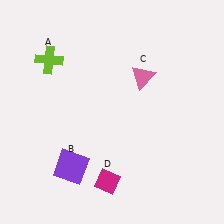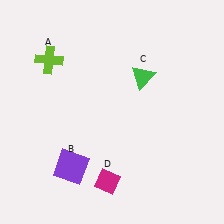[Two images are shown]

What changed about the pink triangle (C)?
In Image 1, C is pink. In Image 2, it changed to green.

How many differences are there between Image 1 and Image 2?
There is 1 difference between the two images.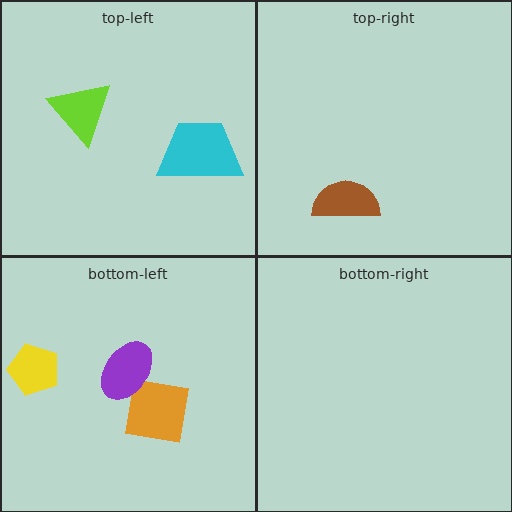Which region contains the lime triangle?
The top-left region.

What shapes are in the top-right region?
The brown semicircle.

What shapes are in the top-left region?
The lime triangle, the cyan trapezoid.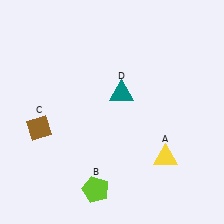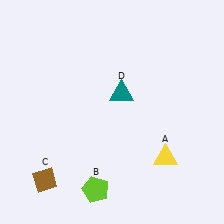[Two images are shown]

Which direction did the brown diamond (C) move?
The brown diamond (C) moved down.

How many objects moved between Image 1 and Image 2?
1 object moved between the two images.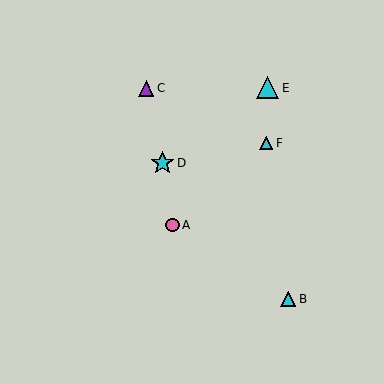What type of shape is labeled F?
Shape F is a cyan triangle.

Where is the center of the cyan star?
The center of the cyan star is at (163, 163).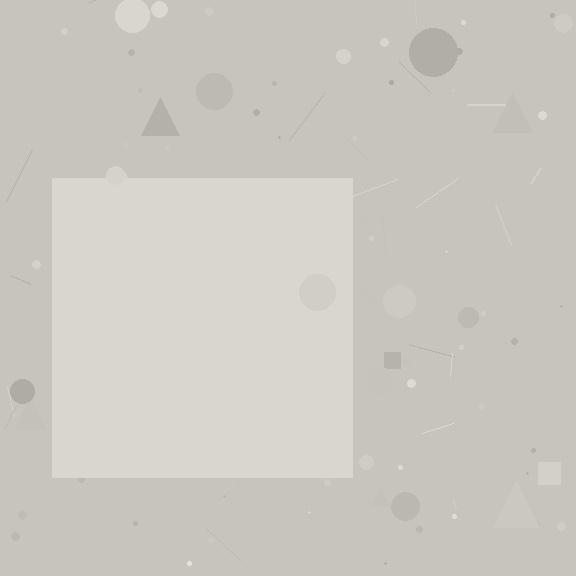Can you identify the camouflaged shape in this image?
The camouflaged shape is a square.